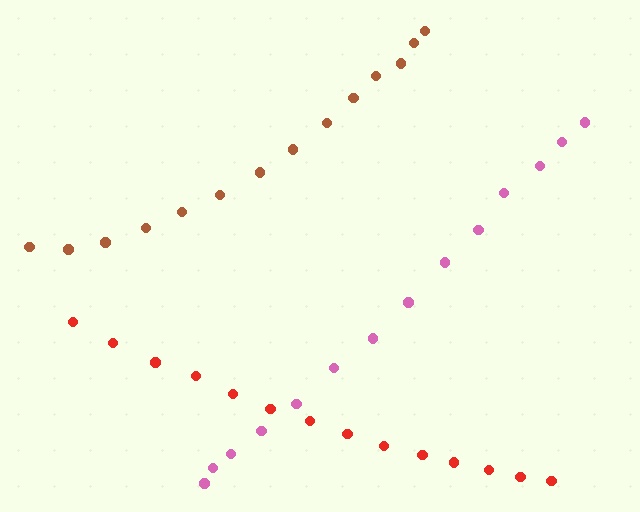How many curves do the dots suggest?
There are 3 distinct paths.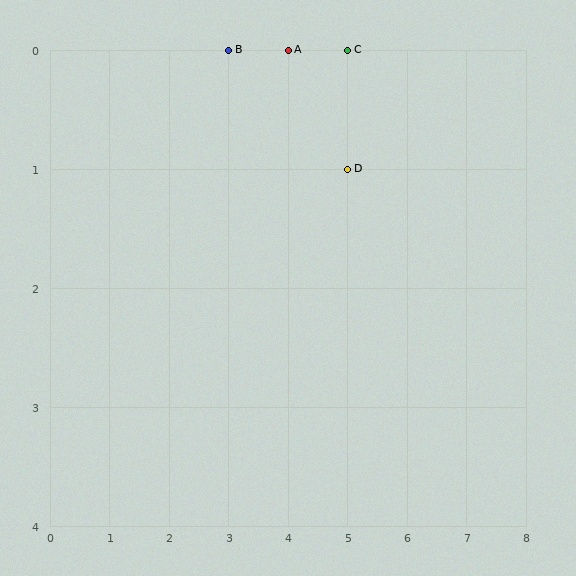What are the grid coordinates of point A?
Point A is at grid coordinates (4, 0).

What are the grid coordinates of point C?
Point C is at grid coordinates (5, 0).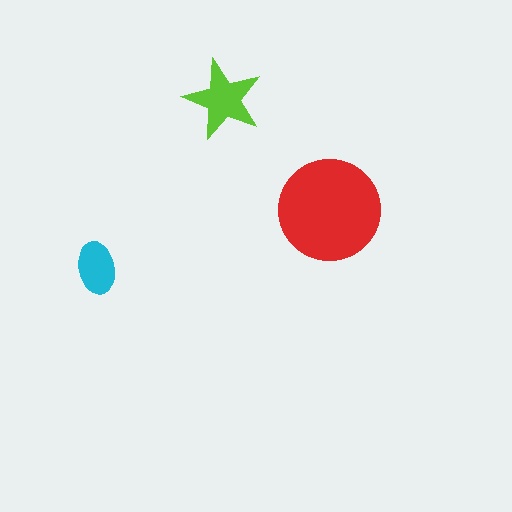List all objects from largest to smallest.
The red circle, the lime star, the cyan ellipse.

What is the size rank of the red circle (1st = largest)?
1st.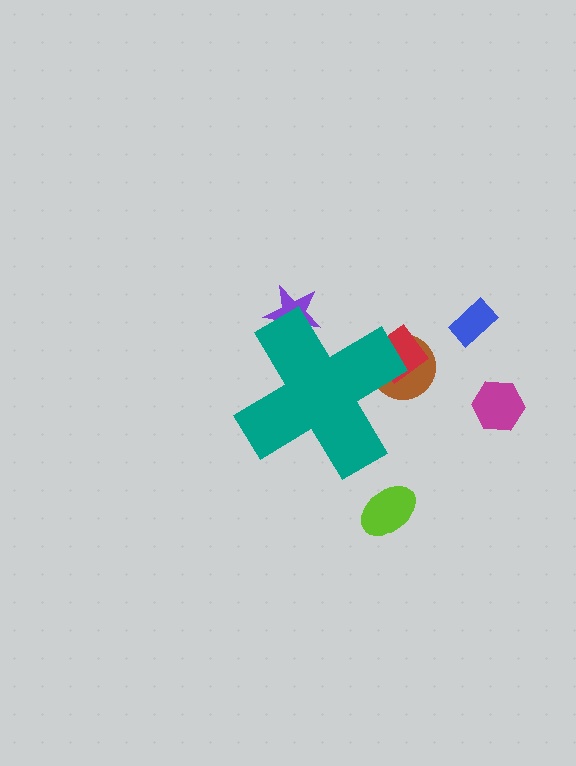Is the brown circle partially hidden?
Yes, the brown circle is partially hidden behind the teal cross.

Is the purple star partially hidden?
Yes, the purple star is partially hidden behind the teal cross.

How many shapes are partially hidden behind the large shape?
3 shapes are partially hidden.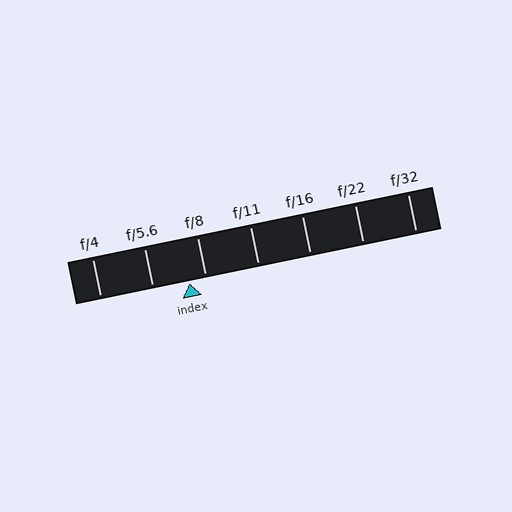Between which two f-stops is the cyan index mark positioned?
The index mark is between f/5.6 and f/8.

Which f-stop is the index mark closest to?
The index mark is closest to f/8.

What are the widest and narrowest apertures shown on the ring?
The widest aperture shown is f/4 and the narrowest is f/32.